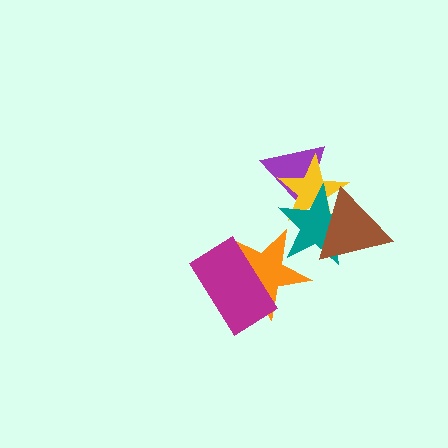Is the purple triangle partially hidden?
Yes, it is partially covered by another shape.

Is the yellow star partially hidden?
Yes, it is partially covered by another shape.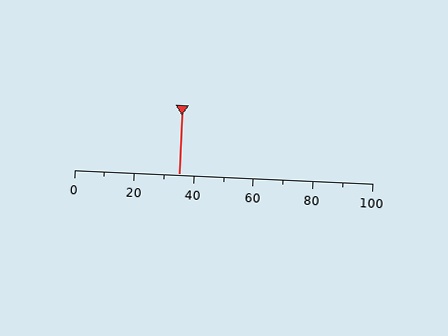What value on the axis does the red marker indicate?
The marker indicates approximately 35.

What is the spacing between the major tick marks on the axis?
The major ticks are spaced 20 apart.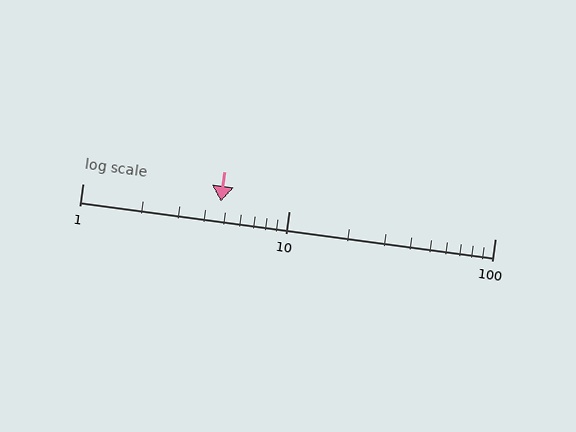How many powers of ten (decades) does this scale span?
The scale spans 2 decades, from 1 to 100.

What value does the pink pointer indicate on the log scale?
The pointer indicates approximately 4.7.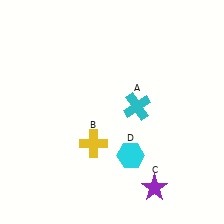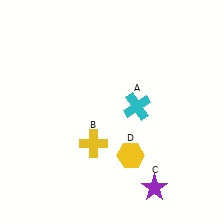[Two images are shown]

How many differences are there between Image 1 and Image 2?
There is 1 difference between the two images.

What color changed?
The hexagon (D) changed from cyan in Image 1 to yellow in Image 2.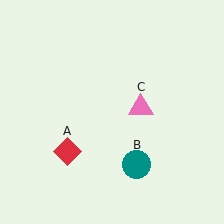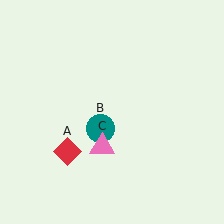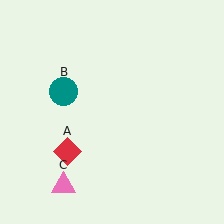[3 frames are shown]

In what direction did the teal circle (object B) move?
The teal circle (object B) moved up and to the left.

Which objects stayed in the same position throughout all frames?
Red diamond (object A) remained stationary.